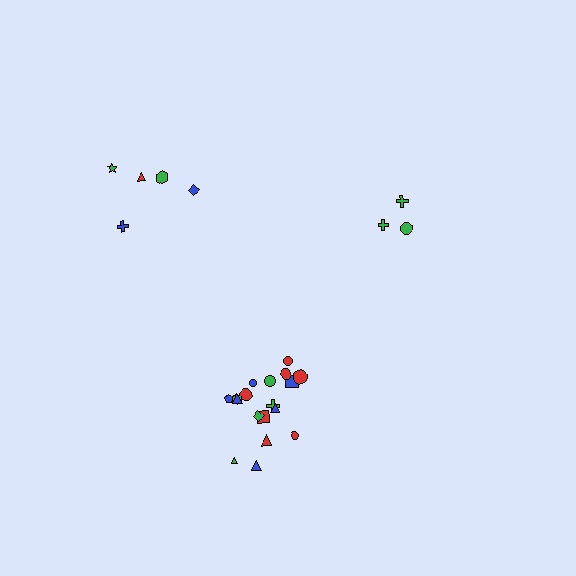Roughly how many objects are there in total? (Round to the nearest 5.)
Roughly 25 objects in total.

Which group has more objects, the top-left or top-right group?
The top-left group.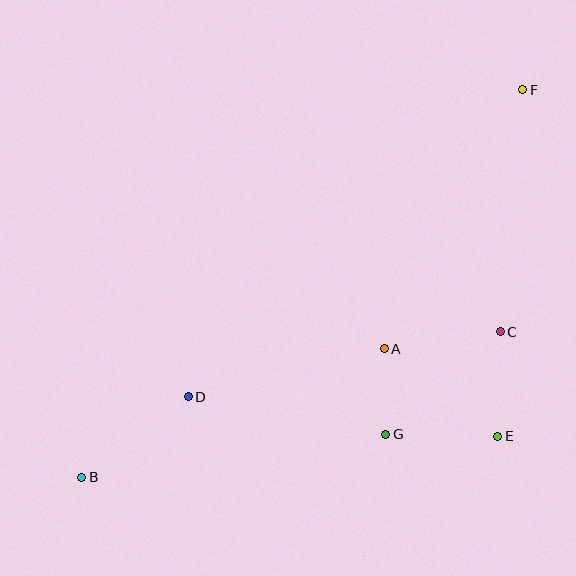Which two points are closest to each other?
Points A and G are closest to each other.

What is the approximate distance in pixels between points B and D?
The distance between B and D is approximately 134 pixels.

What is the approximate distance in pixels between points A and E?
The distance between A and E is approximately 143 pixels.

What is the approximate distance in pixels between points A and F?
The distance between A and F is approximately 294 pixels.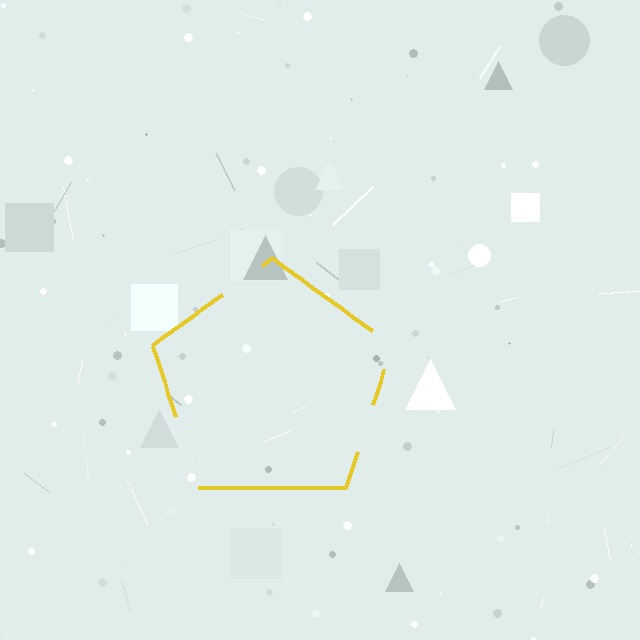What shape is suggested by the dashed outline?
The dashed outline suggests a pentagon.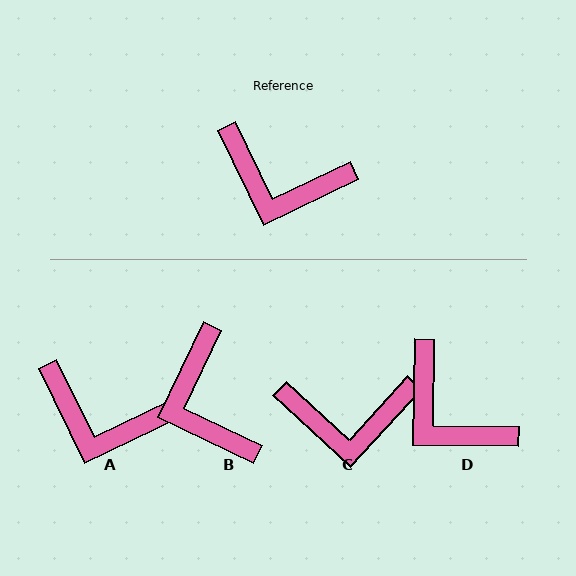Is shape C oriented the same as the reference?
No, it is off by about 22 degrees.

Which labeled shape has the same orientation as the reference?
A.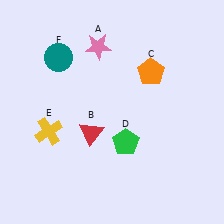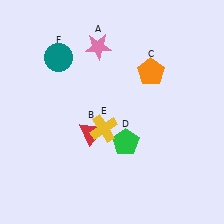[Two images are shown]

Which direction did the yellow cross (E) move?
The yellow cross (E) moved right.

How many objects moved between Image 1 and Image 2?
1 object moved between the two images.